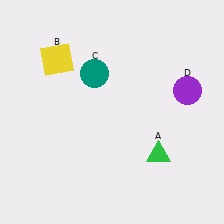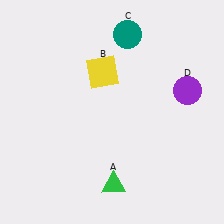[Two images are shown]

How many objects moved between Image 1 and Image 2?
3 objects moved between the two images.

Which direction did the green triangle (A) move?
The green triangle (A) moved left.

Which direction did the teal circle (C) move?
The teal circle (C) moved up.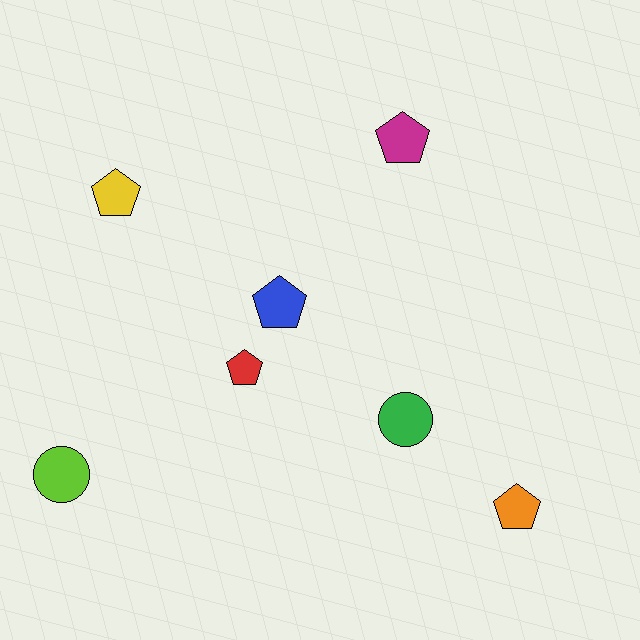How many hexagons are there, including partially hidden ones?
There are no hexagons.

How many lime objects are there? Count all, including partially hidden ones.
There is 1 lime object.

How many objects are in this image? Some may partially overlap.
There are 7 objects.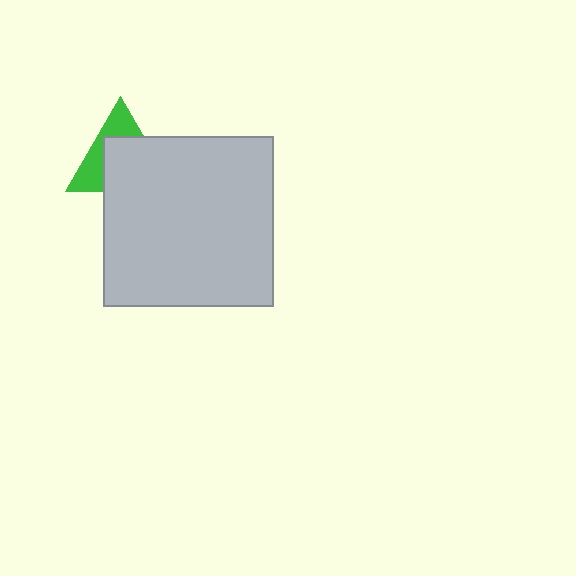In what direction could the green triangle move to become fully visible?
The green triangle could move up. That would shift it out from behind the light gray square entirely.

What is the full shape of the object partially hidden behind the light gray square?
The partially hidden object is a green triangle.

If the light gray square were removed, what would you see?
You would see the complete green triangle.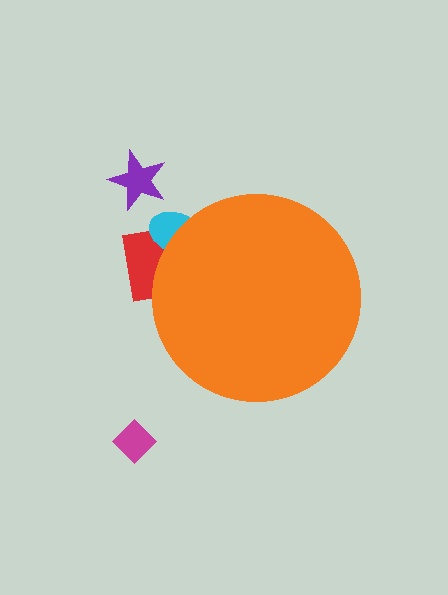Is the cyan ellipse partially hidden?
Yes, the cyan ellipse is partially hidden behind the orange circle.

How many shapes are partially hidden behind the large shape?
2 shapes are partially hidden.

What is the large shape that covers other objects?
An orange circle.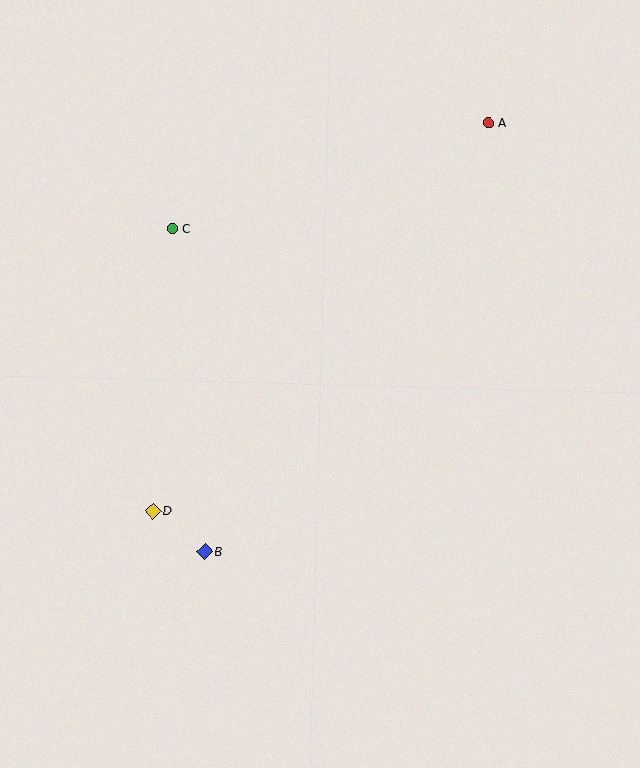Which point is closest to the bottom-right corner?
Point B is closest to the bottom-right corner.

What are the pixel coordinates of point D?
Point D is at (153, 511).